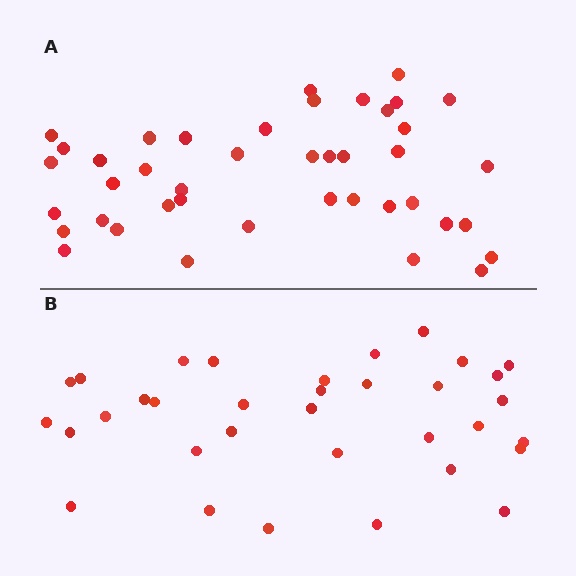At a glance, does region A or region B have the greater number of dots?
Region A (the top region) has more dots.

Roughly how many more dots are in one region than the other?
Region A has roughly 8 or so more dots than region B.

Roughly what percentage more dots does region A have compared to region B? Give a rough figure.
About 25% more.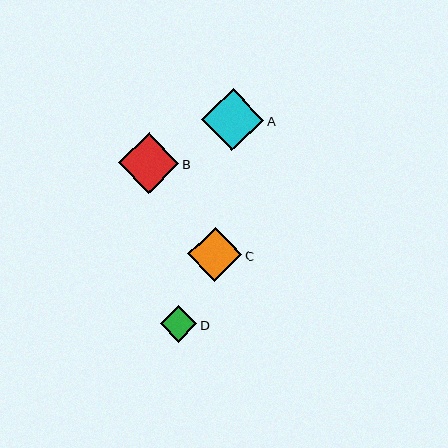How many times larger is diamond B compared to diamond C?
Diamond B is approximately 1.1 times the size of diamond C.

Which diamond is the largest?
Diamond A is the largest with a size of approximately 63 pixels.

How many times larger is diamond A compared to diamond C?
Diamond A is approximately 1.2 times the size of diamond C.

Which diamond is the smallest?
Diamond D is the smallest with a size of approximately 37 pixels.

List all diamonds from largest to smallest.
From largest to smallest: A, B, C, D.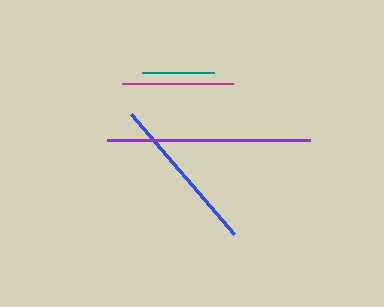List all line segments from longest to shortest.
From longest to shortest: purple, blue, magenta, teal.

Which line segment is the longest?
The purple line is the longest at approximately 203 pixels.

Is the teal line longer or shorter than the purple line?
The purple line is longer than the teal line.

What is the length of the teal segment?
The teal segment is approximately 71 pixels long.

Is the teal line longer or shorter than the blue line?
The blue line is longer than the teal line.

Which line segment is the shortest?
The teal line is the shortest at approximately 71 pixels.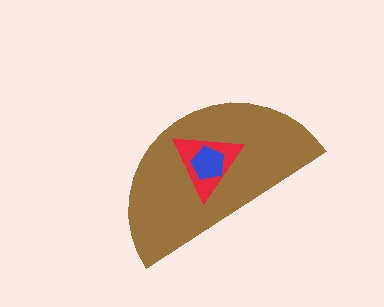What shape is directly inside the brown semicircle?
The red triangle.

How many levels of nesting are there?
3.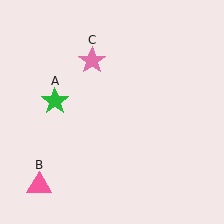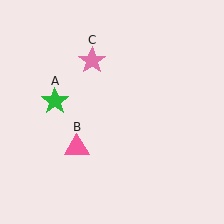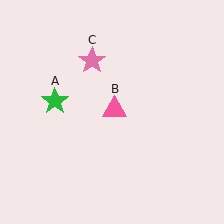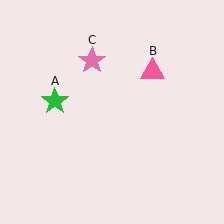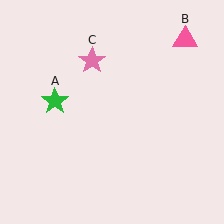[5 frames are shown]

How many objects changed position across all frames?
1 object changed position: pink triangle (object B).